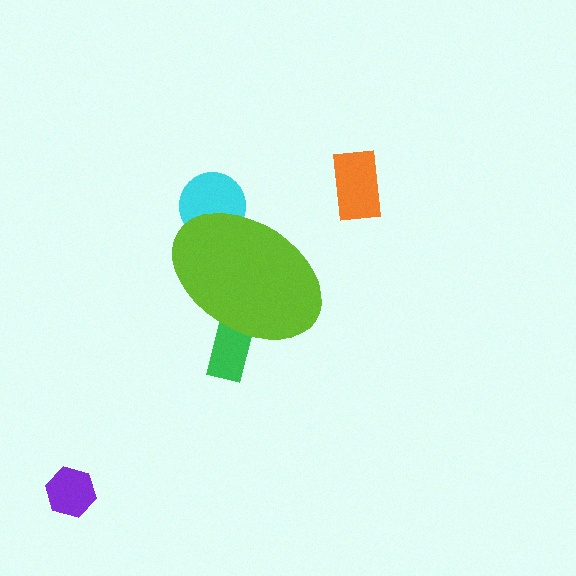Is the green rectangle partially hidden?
Yes, the green rectangle is partially hidden behind the lime ellipse.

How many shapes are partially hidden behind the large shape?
2 shapes are partially hidden.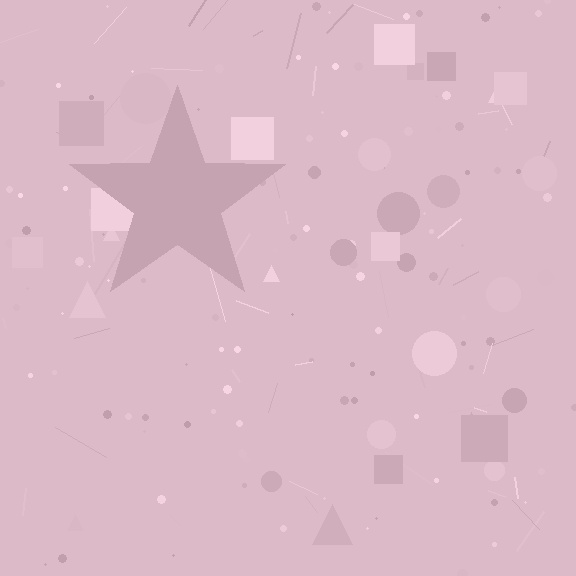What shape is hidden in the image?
A star is hidden in the image.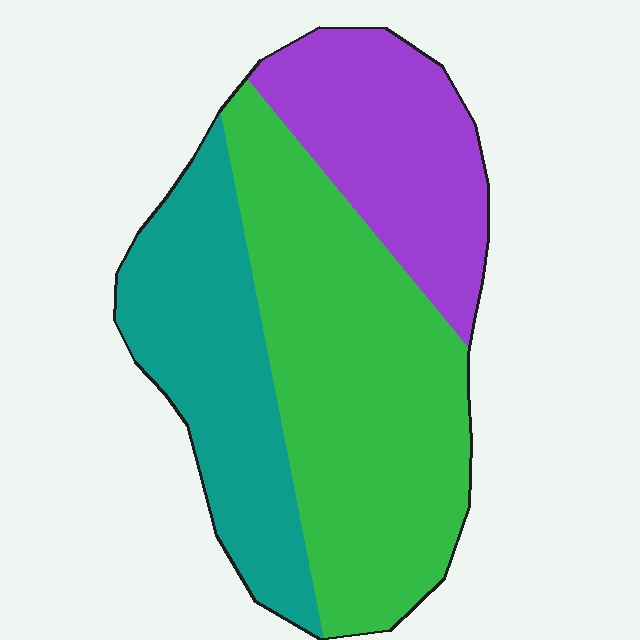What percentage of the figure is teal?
Teal takes up between a quarter and a half of the figure.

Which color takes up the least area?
Purple, at roughly 25%.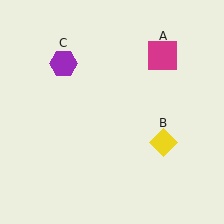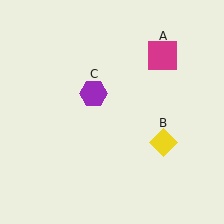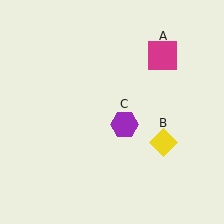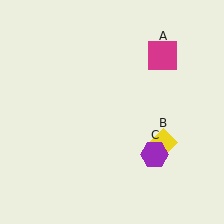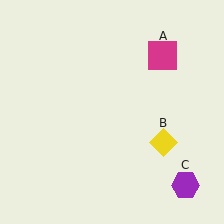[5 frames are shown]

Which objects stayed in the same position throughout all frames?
Magenta square (object A) and yellow diamond (object B) remained stationary.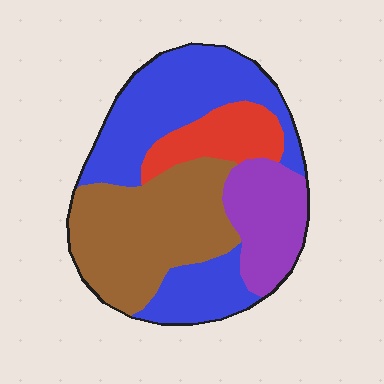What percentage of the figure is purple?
Purple takes up about one sixth (1/6) of the figure.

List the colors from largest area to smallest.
From largest to smallest: blue, brown, purple, red.